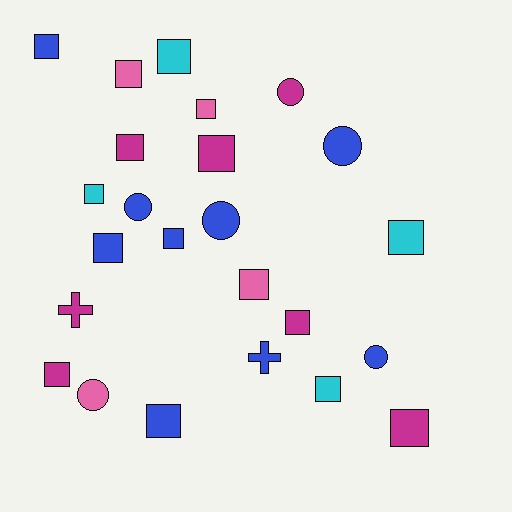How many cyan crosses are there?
There are no cyan crosses.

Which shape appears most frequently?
Square, with 16 objects.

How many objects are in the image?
There are 24 objects.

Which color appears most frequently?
Blue, with 9 objects.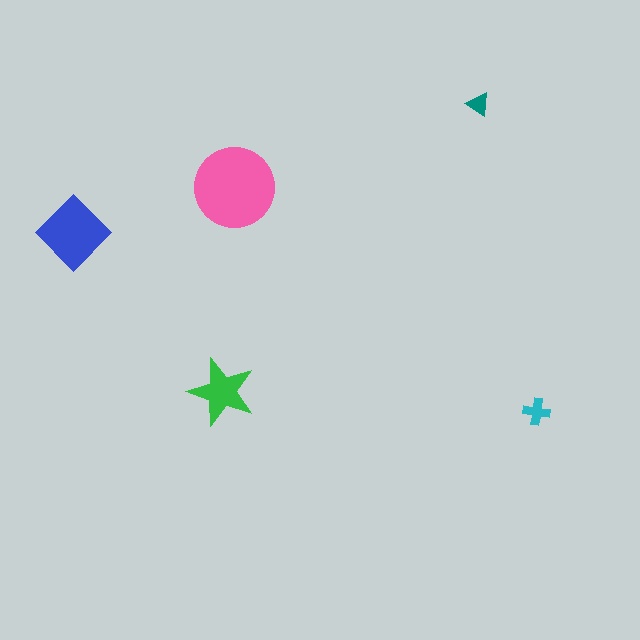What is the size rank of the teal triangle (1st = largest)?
5th.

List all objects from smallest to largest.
The teal triangle, the cyan cross, the green star, the blue diamond, the pink circle.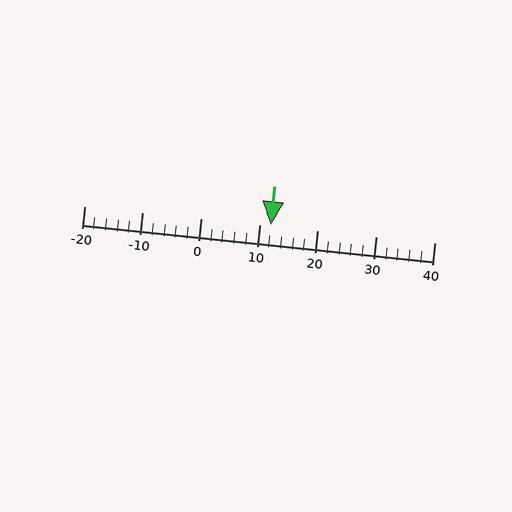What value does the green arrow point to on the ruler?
The green arrow points to approximately 12.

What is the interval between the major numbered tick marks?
The major tick marks are spaced 10 units apart.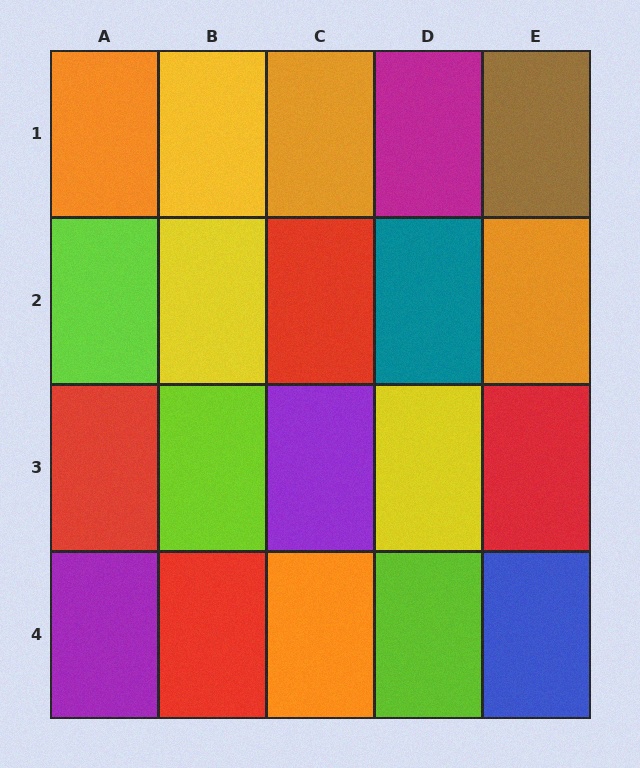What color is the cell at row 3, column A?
Red.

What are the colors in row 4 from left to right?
Purple, red, orange, lime, blue.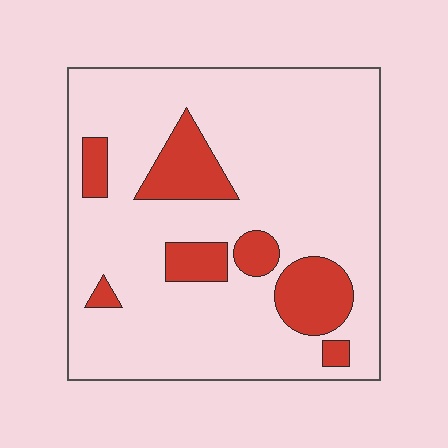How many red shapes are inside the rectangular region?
7.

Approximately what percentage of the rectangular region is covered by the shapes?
Approximately 20%.